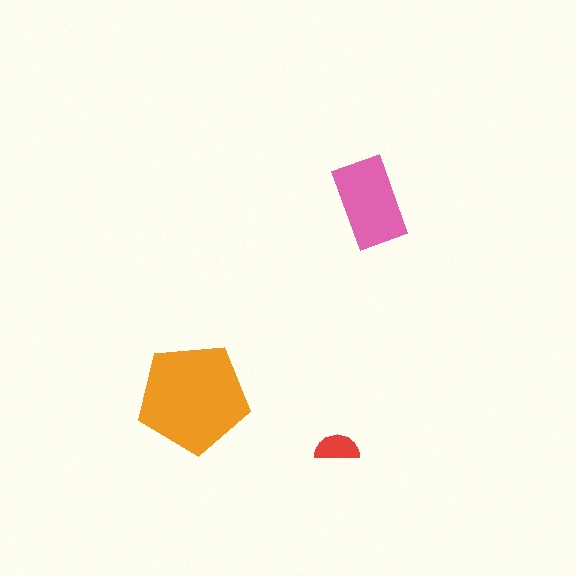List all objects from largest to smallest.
The orange pentagon, the pink rectangle, the red semicircle.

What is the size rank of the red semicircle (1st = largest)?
3rd.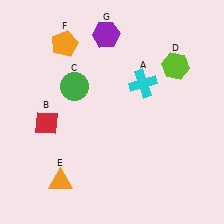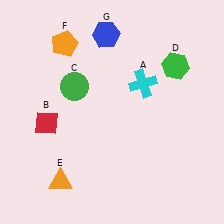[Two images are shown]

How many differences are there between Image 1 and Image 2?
There are 2 differences between the two images.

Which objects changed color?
D changed from lime to green. G changed from purple to blue.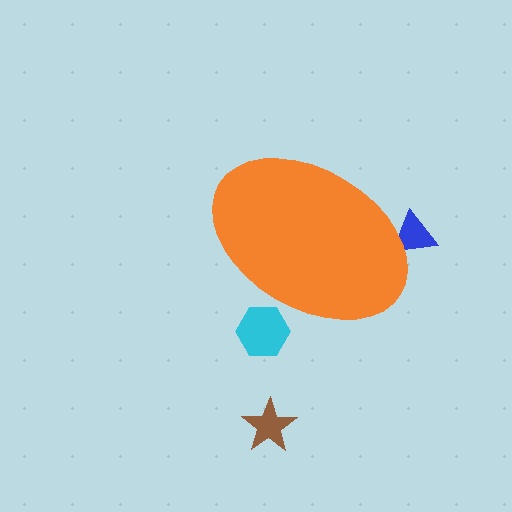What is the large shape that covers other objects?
An orange ellipse.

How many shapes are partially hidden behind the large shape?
2 shapes are partially hidden.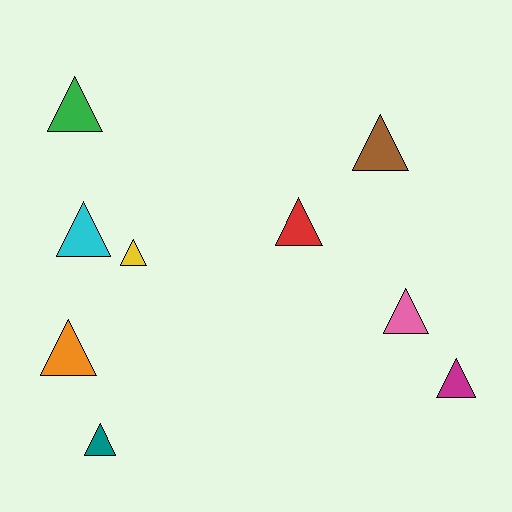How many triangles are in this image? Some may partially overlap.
There are 9 triangles.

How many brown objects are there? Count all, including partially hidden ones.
There is 1 brown object.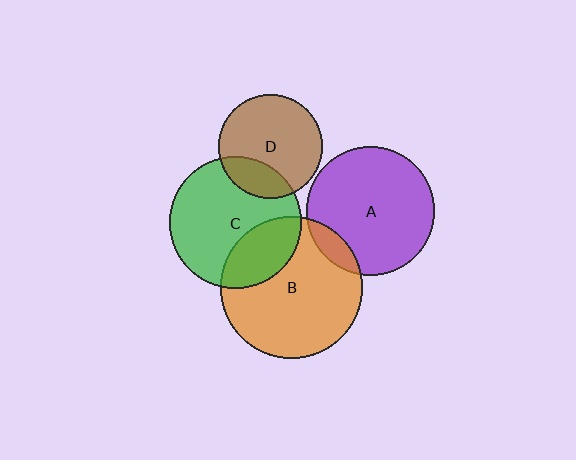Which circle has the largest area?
Circle B (orange).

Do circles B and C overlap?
Yes.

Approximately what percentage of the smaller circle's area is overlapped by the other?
Approximately 30%.